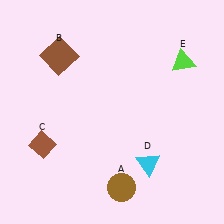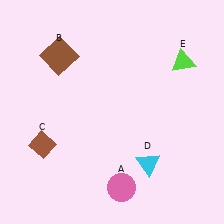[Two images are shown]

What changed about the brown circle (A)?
In Image 1, A is brown. In Image 2, it changed to pink.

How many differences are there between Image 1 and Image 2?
There is 1 difference between the two images.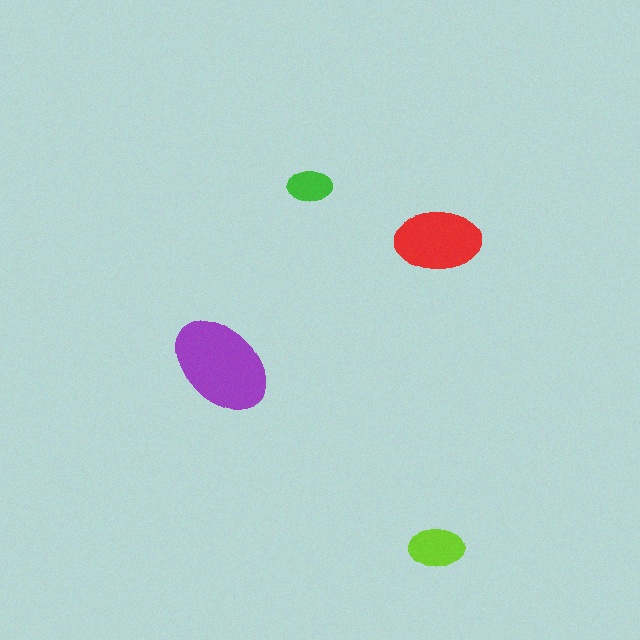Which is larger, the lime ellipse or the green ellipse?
The lime one.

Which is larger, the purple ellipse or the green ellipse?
The purple one.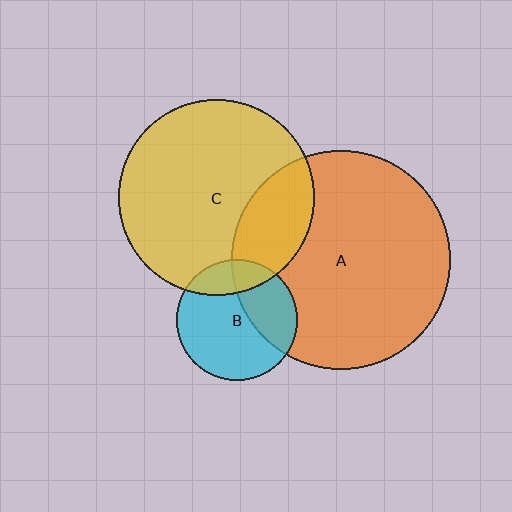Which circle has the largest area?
Circle A (orange).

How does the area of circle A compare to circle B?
Approximately 3.3 times.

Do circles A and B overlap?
Yes.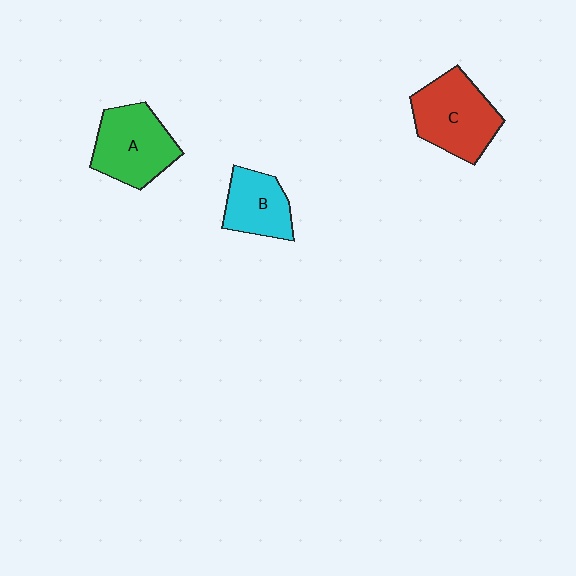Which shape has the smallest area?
Shape B (cyan).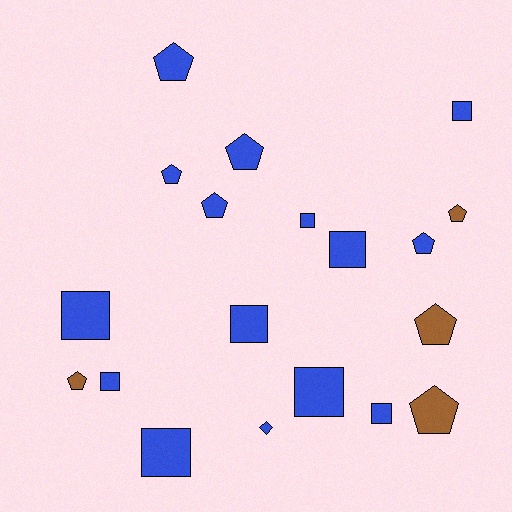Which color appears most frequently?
Blue, with 15 objects.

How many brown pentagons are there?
There are 4 brown pentagons.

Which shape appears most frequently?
Square, with 9 objects.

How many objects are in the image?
There are 19 objects.